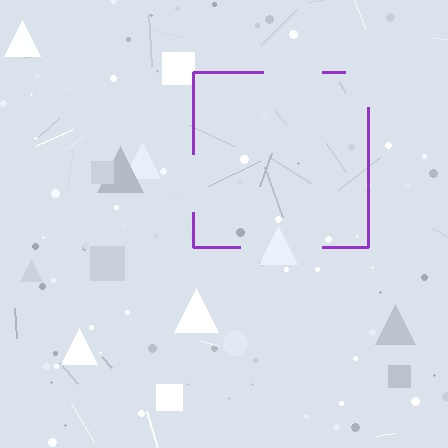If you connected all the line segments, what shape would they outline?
They would outline a square.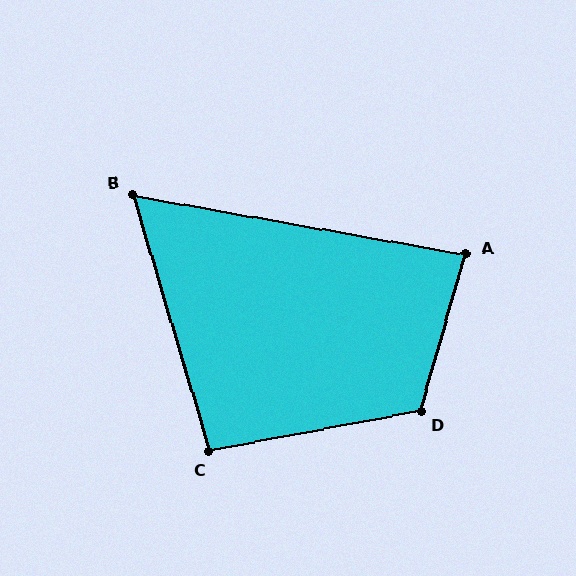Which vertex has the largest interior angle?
D, at approximately 117 degrees.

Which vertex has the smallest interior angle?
B, at approximately 63 degrees.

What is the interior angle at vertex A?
Approximately 84 degrees (acute).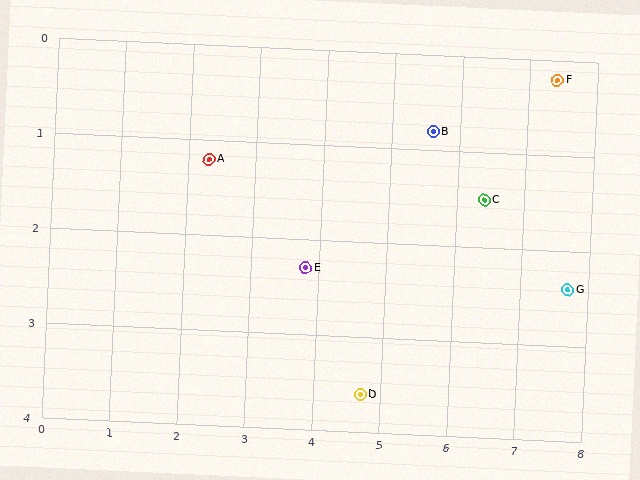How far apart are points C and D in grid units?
Points C and D are about 2.7 grid units apart.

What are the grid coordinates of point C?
Point C is at approximately (6.4, 1.5).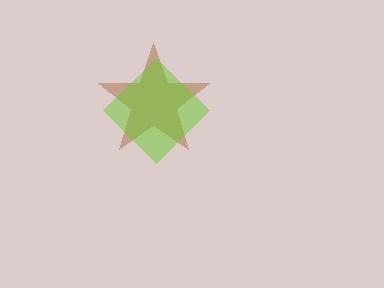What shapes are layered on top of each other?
The layered shapes are: a brown star, a lime diamond.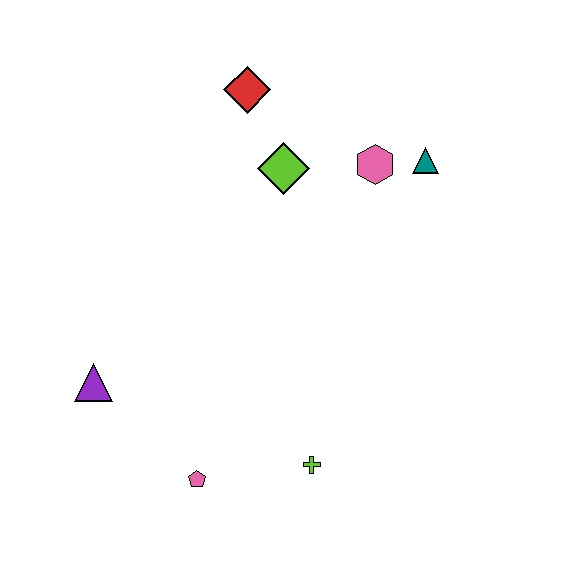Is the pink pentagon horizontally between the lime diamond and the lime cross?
No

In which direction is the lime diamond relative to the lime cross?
The lime diamond is above the lime cross.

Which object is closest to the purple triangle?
The pink pentagon is closest to the purple triangle.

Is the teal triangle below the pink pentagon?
No